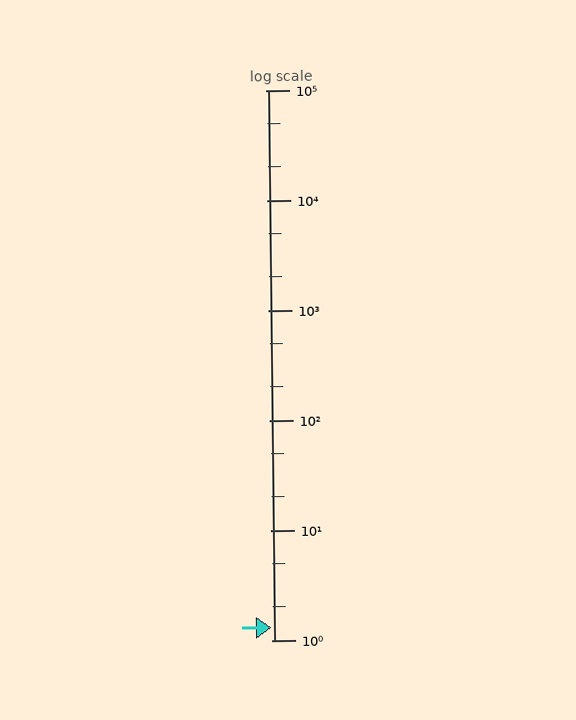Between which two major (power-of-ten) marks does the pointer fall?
The pointer is between 1 and 10.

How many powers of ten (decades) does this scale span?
The scale spans 5 decades, from 1 to 100000.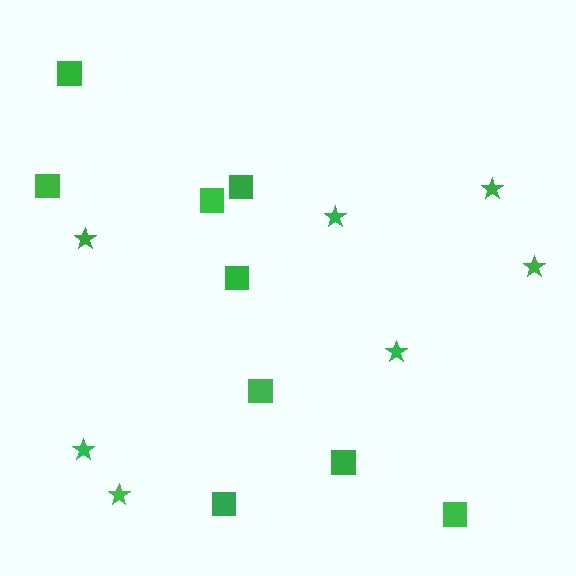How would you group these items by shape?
There are 2 groups: one group of stars (7) and one group of squares (9).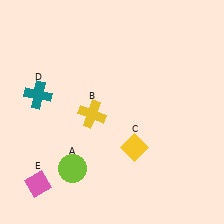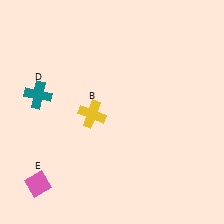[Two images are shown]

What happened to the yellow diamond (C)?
The yellow diamond (C) was removed in Image 2. It was in the bottom-right area of Image 1.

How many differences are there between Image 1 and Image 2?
There are 2 differences between the two images.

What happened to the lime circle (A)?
The lime circle (A) was removed in Image 2. It was in the bottom-left area of Image 1.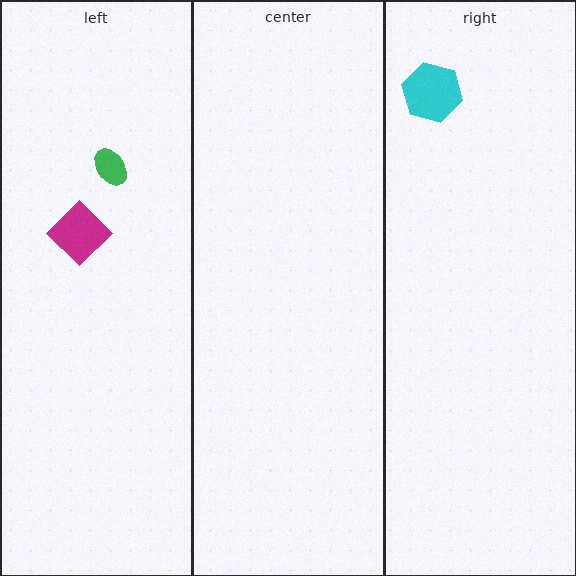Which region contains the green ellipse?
The left region.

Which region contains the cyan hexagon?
The right region.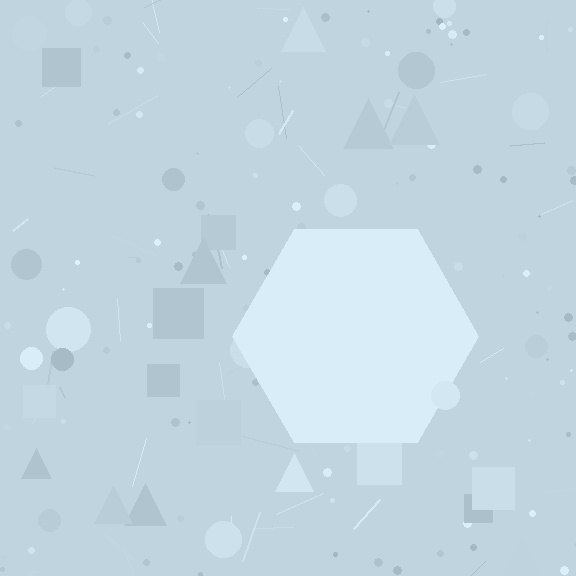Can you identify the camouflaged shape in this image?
The camouflaged shape is a hexagon.